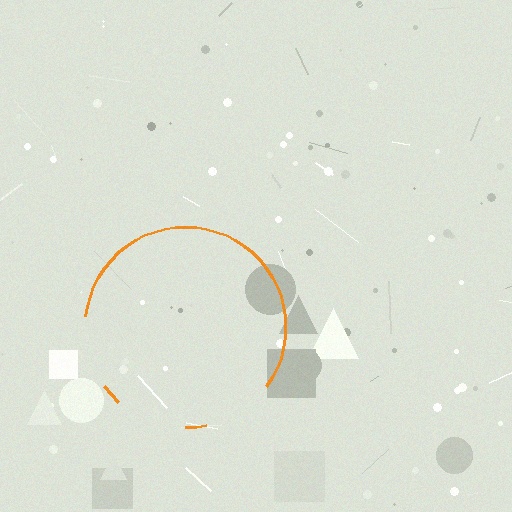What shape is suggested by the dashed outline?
The dashed outline suggests a circle.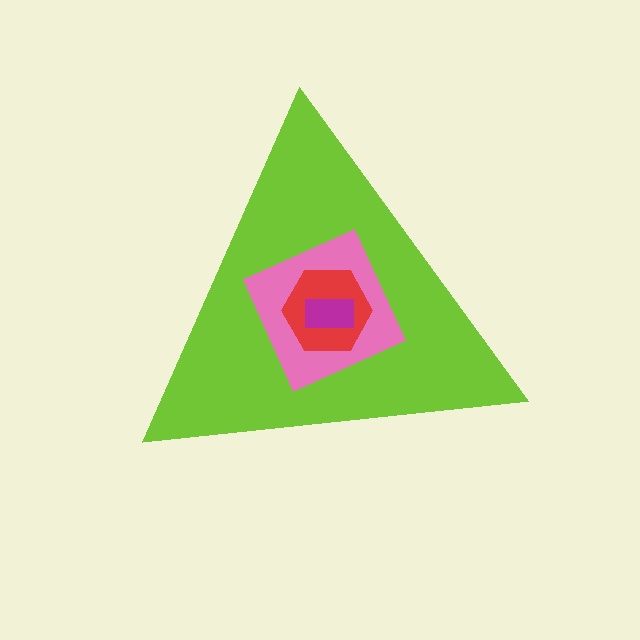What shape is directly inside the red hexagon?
The magenta rectangle.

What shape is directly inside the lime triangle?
The pink square.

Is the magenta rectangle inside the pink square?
Yes.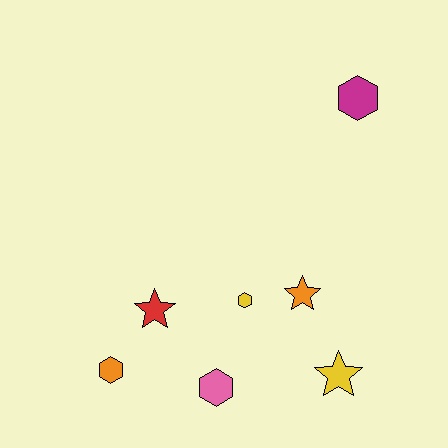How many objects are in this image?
There are 7 objects.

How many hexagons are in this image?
There are 4 hexagons.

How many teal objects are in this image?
There are no teal objects.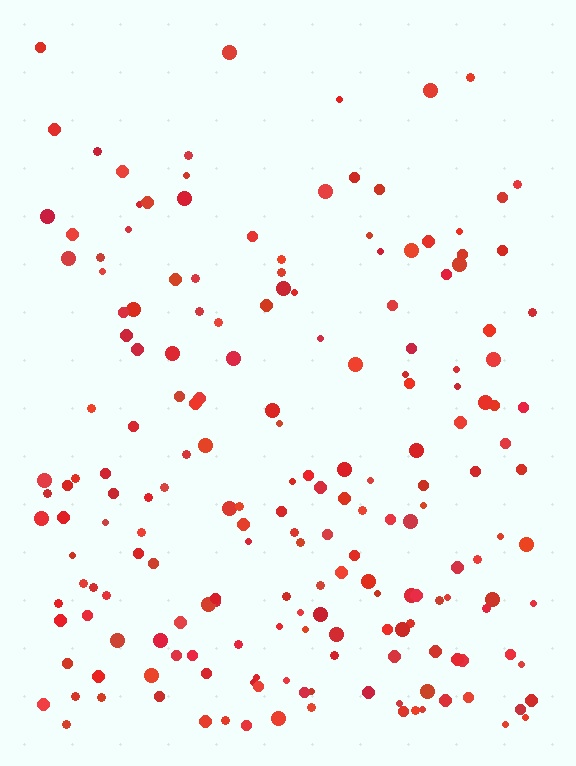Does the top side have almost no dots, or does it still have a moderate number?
Still a moderate number, just noticeably fewer than the bottom.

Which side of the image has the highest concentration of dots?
The bottom.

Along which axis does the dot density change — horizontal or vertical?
Vertical.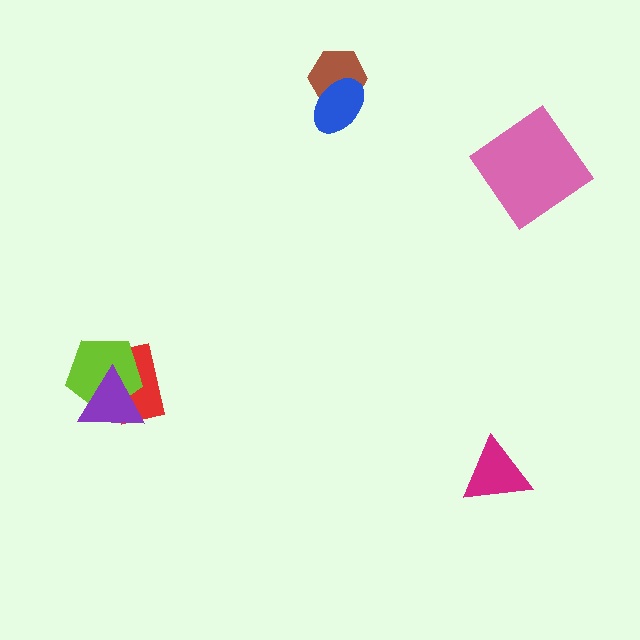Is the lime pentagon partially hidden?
Yes, it is partially covered by another shape.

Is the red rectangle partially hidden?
Yes, it is partially covered by another shape.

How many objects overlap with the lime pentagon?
2 objects overlap with the lime pentagon.